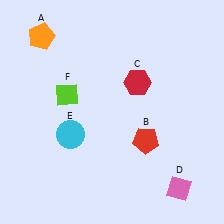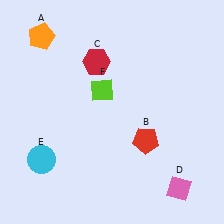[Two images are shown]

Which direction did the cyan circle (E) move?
The cyan circle (E) moved left.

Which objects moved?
The objects that moved are: the red hexagon (C), the cyan circle (E), the lime diamond (F).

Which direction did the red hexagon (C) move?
The red hexagon (C) moved left.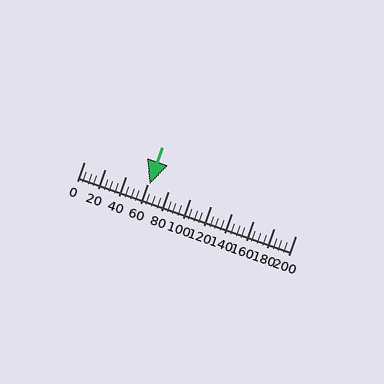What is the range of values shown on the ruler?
The ruler shows values from 0 to 200.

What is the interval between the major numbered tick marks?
The major tick marks are spaced 20 units apart.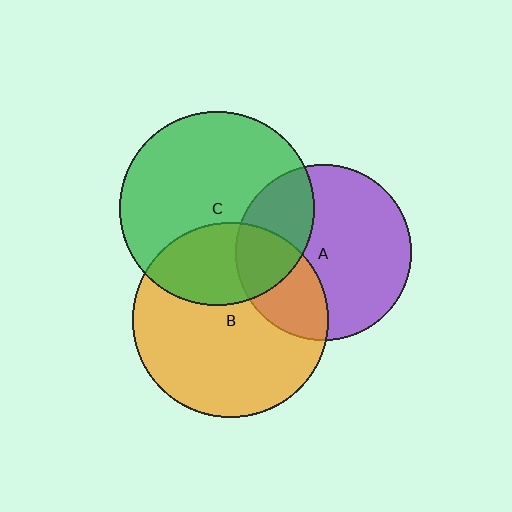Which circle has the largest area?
Circle B (orange).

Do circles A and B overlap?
Yes.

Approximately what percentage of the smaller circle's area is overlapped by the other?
Approximately 30%.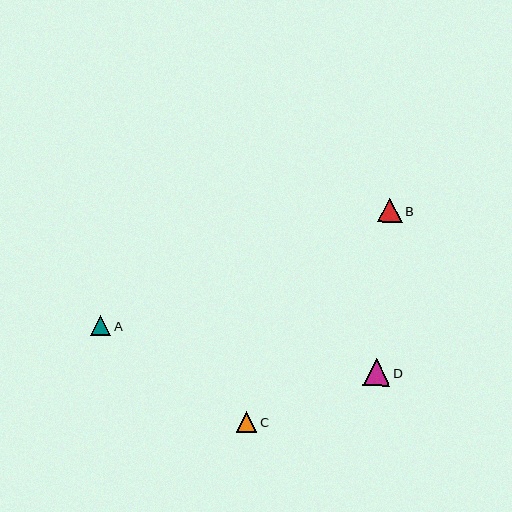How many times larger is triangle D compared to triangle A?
Triangle D is approximately 1.3 times the size of triangle A.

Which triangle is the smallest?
Triangle A is the smallest with a size of approximately 20 pixels.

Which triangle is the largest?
Triangle D is the largest with a size of approximately 27 pixels.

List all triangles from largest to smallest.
From largest to smallest: D, B, C, A.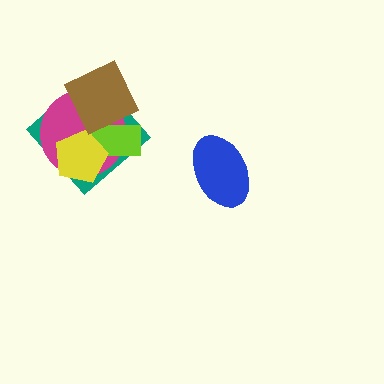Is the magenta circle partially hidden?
Yes, it is partially covered by another shape.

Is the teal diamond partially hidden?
Yes, it is partially covered by another shape.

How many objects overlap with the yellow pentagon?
3 objects overlap with the yellow pentagon.